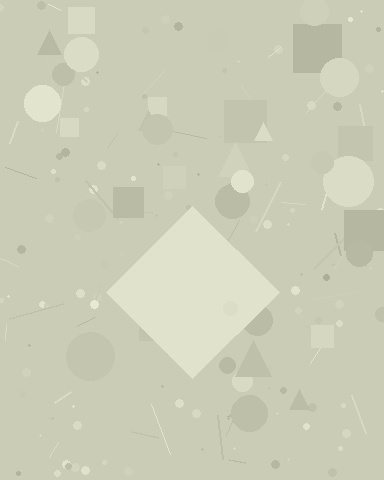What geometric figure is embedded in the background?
A diamond is embedded in the background.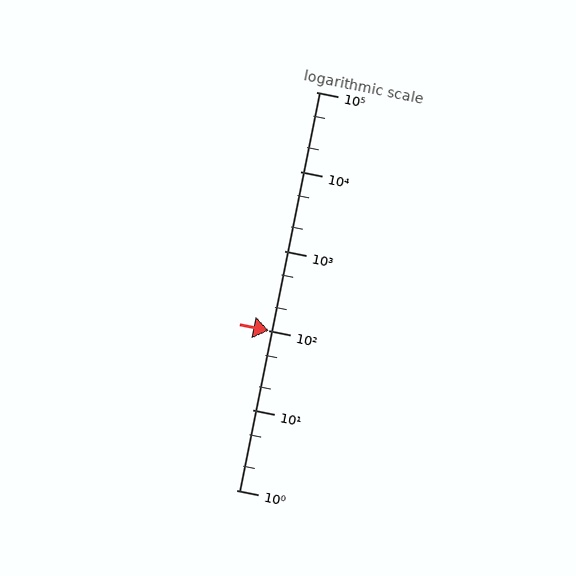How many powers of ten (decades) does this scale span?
The scale spans 5 decades, from 1 to 100000.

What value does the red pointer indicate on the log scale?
The pointer indicates approximately 100.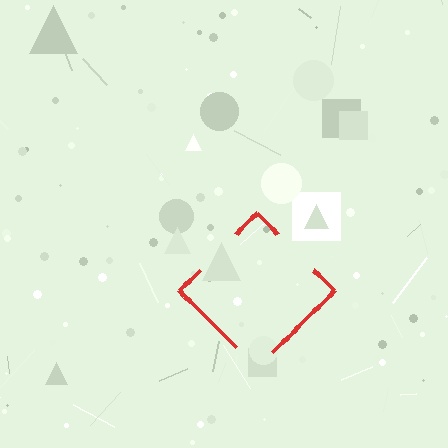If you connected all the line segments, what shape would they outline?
They would outline a diamond.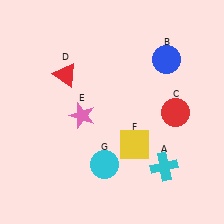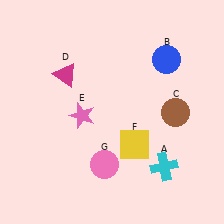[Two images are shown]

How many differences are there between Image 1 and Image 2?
There are 3 differences between the two images.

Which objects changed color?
C changed from red to brown. D changed from red to magenta. G changed from cyan to pink.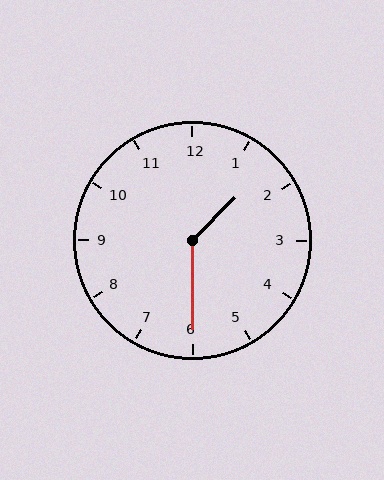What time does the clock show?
1:30.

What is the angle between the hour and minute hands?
Approximately 135 degrees.